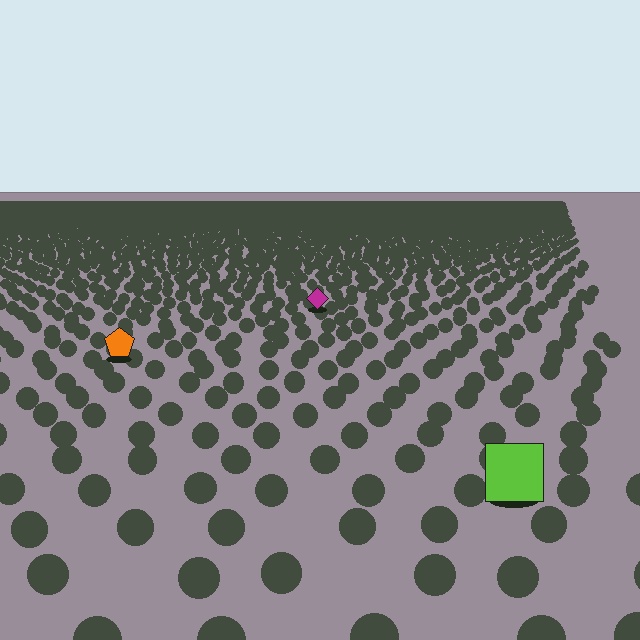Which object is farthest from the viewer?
The magenta diamond is farthest from the viewer. It appears smaller and the ground texture around it is denser.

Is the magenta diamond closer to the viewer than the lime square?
No. The lime square is closer — you can tell from the texture gradient: the ground texture is coarser near it.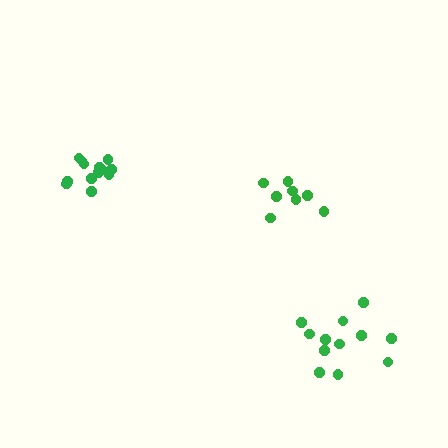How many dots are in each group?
Group 1: 13 dots, Group 2: 8 dots, Group 3: 12 dots (33 total).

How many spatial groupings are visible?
There are 3 spatial groupings.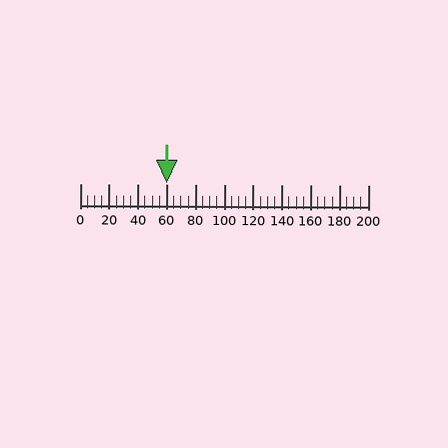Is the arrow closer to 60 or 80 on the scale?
The arrow is closer to 60.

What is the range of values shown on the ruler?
The ruler shows values from 0 to 200.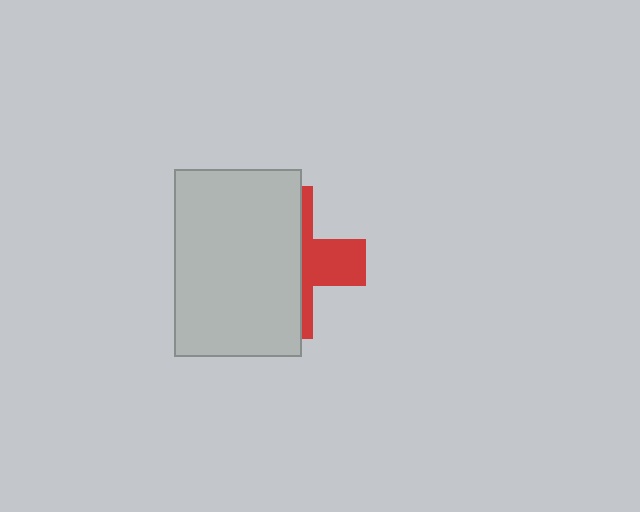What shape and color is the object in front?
The object in front is a light gray rectangle.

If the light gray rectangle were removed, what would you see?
You would see the complete red cross.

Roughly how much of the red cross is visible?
A small part of it is visible (roughly 35%).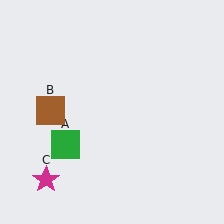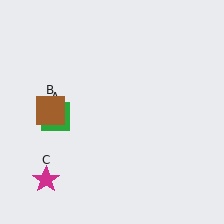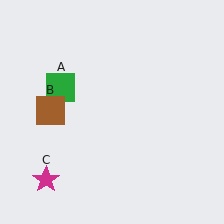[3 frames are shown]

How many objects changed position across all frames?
1 object changed position: green square (object A).